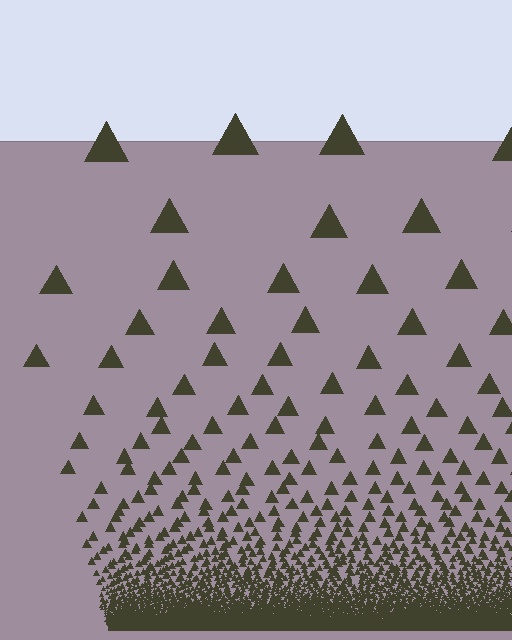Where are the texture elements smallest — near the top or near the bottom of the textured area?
Near the bottom.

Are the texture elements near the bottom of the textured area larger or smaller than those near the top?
Smaller. The gradient is inverted — elements near the bottom are smaller and denser.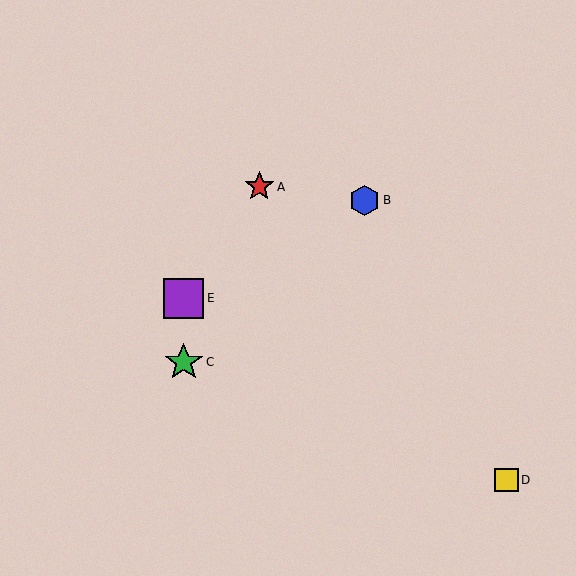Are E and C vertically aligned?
Yes, both are at x≈184.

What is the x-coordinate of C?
Object C is at x≈184.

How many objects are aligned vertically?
2 objects (C, E) are aligned vertically.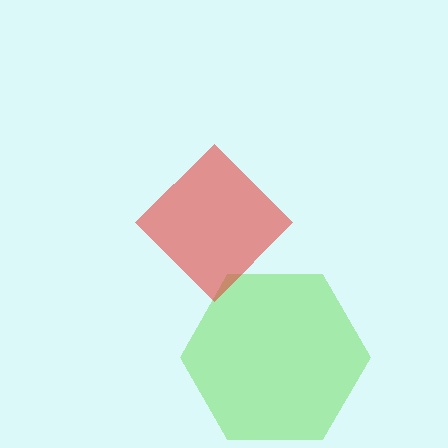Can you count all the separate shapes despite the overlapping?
Yes, there are 2 separate shapes.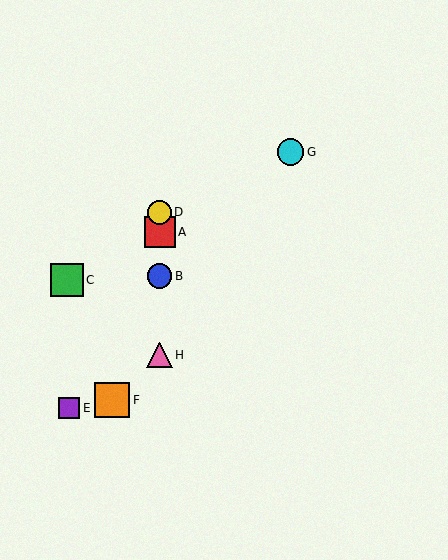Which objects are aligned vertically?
Objects A, B, D, H are aligned vertically.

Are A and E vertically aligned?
No, A is at x≈160 and E is at x≈69.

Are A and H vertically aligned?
Yes, both are at x≈160.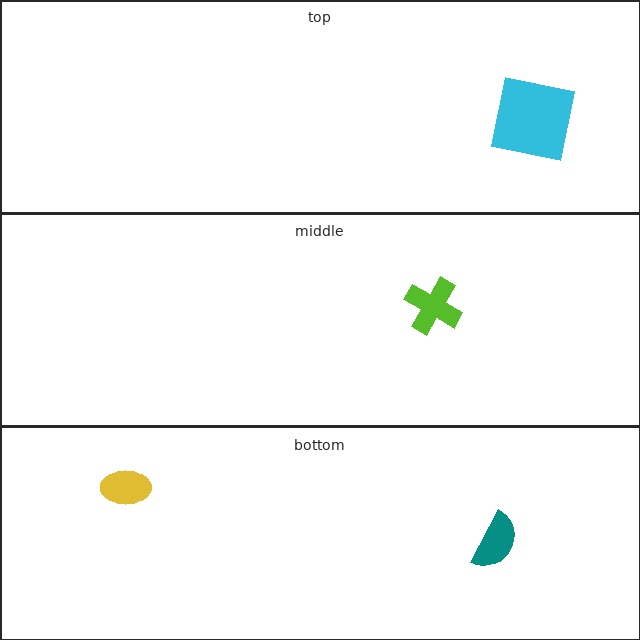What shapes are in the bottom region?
The yellow ellipse, the teal semicircle.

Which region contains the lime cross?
The middle region.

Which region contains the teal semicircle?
The bottom region.